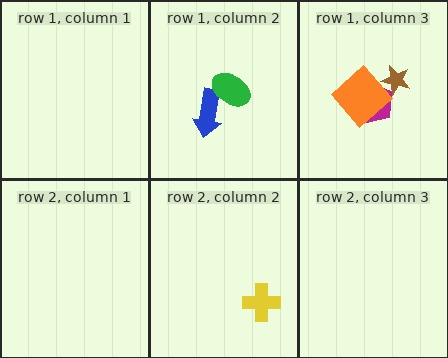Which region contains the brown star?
The row 1, column 3 region.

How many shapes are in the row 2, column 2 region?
1.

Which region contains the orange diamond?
The row 1, column 3 region.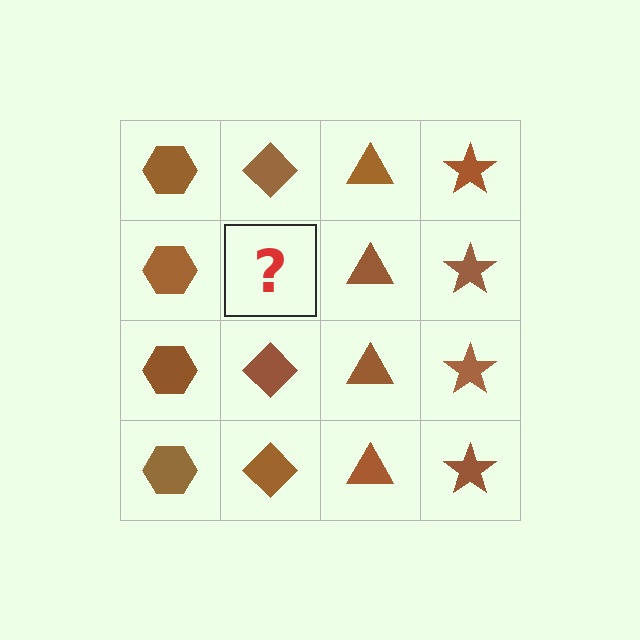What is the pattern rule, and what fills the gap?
The rule is that each column has a consistent shape. The gap should be filled with a brown diamond.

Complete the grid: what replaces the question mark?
The question mark should be replaced with a brown diamond.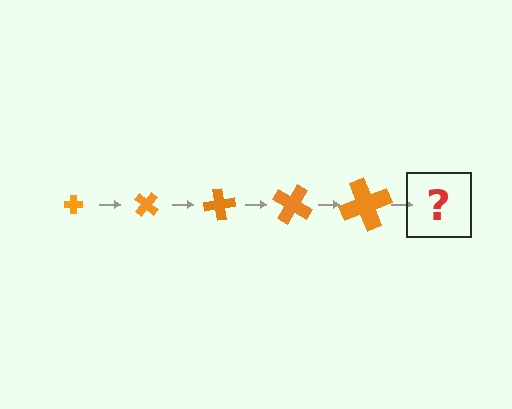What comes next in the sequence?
The next element should be a cross, larger than the previous one and rotated 200 degrees from the start.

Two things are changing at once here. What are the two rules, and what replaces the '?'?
The two rules are that the cross grows larger each step and it rotates 40 degrees each step. The '?' should be a cross, larger than the previous one and rotated 200 degrees from the start.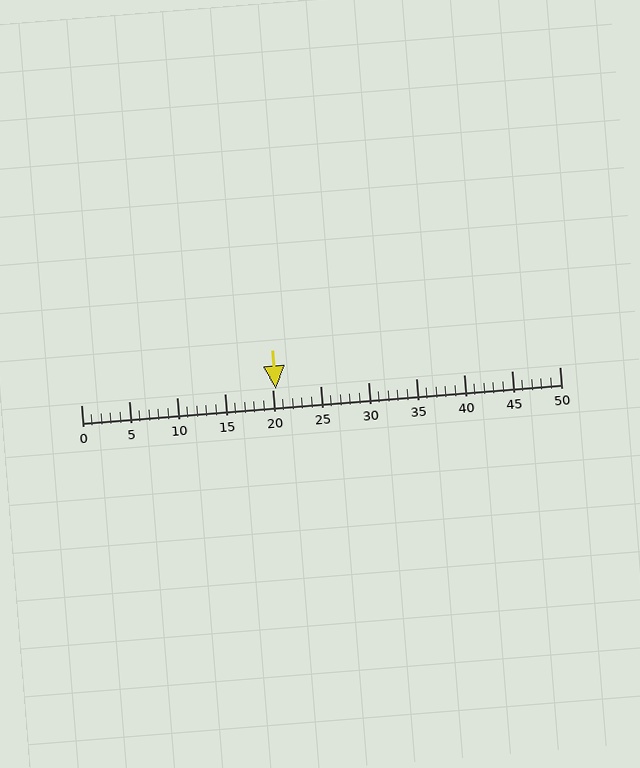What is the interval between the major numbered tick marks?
The major tick marks are spaced 5 units apart.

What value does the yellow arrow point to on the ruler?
The yellow arrow points to approximately 20.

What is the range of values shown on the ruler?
The ruler shows values from 0 to 50.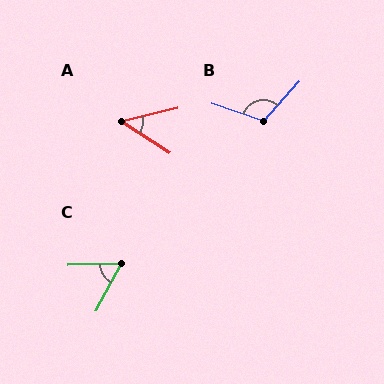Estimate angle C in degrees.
Approximately 61 degrees.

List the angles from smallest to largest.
A (47°), C (61°), B (113°).